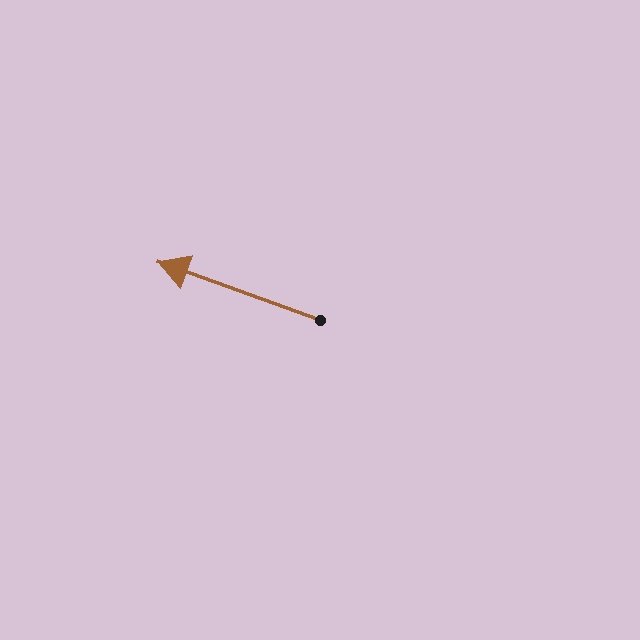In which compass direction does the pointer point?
West.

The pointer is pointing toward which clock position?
Roughly 10 o'clock.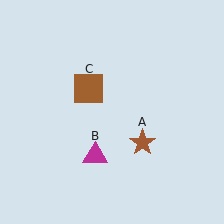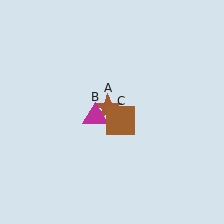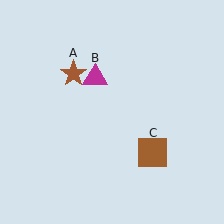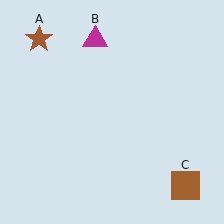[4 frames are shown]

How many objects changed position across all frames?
3 objects changed position: brown star (object A), magenta triangle (object B), brown square (object C).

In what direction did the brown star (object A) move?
The brown star (object A) moved up and to the left.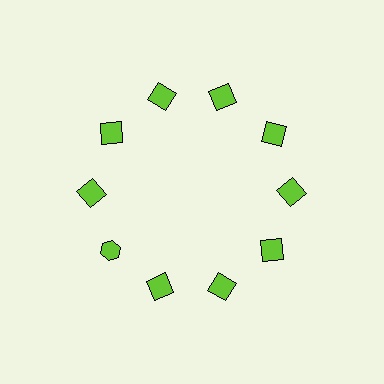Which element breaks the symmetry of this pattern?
The lime hexagon at roughly the 8 o'clock position breaks the symmetry. All other shapes are lime squares.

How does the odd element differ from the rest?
It has a different shape: hexagon instead of square.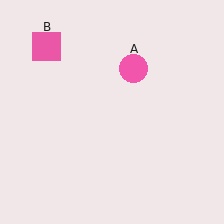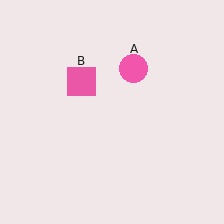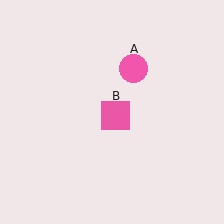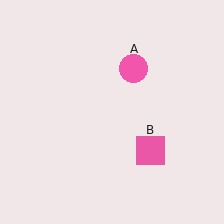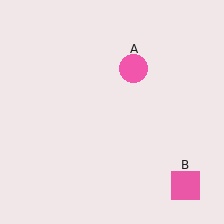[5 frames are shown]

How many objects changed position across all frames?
1 object changed position: pink square (object B).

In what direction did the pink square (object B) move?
The pink square (object B) moved down and to the right.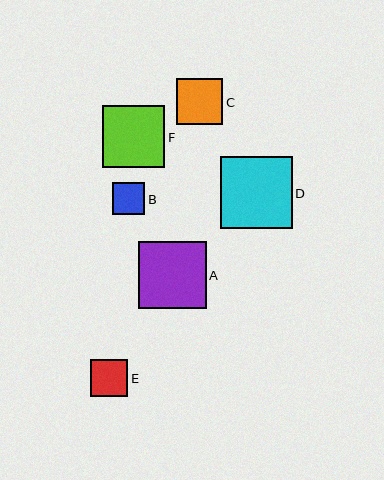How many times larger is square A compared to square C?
Square A is approximately 1.4 times the size of square C.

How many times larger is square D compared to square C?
Square D is approximately 1.6 times the size of square C.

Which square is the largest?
Square D is the largest with a size of approximately 72 pixels.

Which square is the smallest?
Square B is the smallest with a size of approximately 32 pixels.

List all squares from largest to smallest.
From largest to smallest: D, A, F, C, E, B.